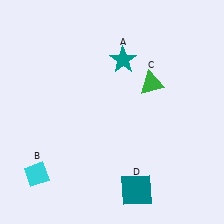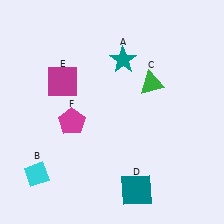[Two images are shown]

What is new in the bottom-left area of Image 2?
A magenta pentagon (F) was added in the bottom-left area of Image 2.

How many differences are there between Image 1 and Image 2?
There are 2 differences between the two images.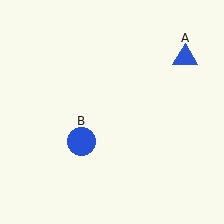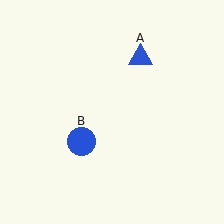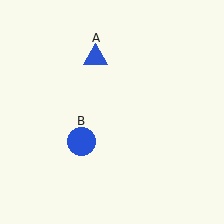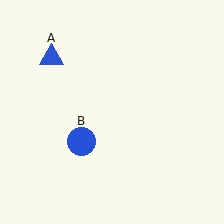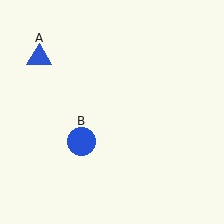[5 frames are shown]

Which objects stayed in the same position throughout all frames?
Blue circle (object B) remained stationary.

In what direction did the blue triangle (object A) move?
The blue triangle (object A) moved left.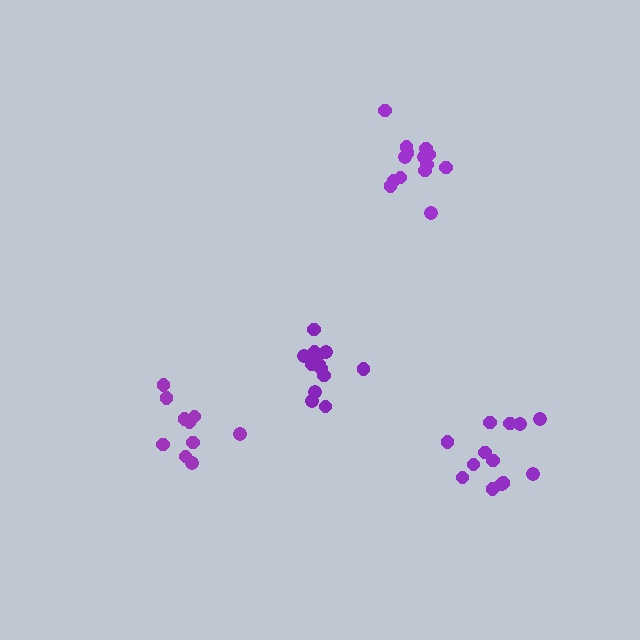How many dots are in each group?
Group 1: 13 dots, Group 2: 13 dots, Group 3: 10 dots, Group 4: 14 dots (50 total).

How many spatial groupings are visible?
There are 4 spatial groupings.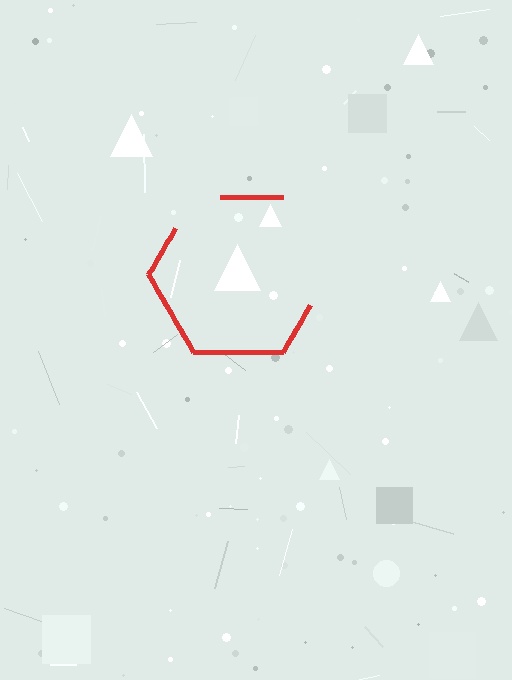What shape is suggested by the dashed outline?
The dashed outline suggests a hexagon.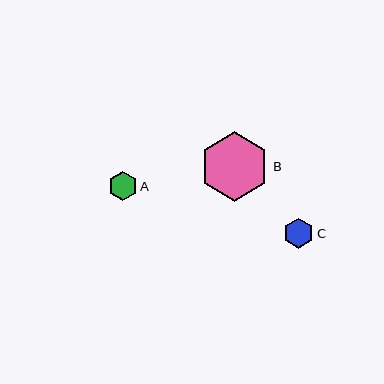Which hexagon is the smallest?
Hexagon A is the smallest with a size of approximately 29 pixels.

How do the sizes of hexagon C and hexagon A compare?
Hexagon C and hexagon A are approximately the same size.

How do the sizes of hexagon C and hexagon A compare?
Hexagon C and hexagon A are approximately the same size.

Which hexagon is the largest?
Hexagon B is the largest with a size of approximately 70 pixels.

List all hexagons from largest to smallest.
From largest to smallest: B, C, A.